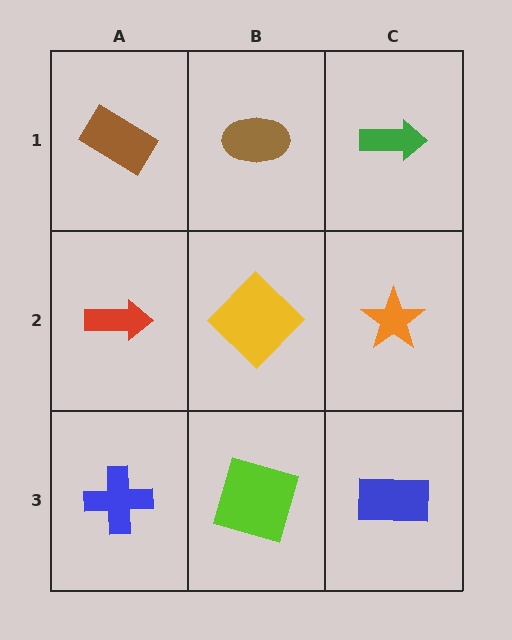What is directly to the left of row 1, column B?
A brown rectangle.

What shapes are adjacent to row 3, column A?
A red arrow (row 2, column A), a lime square (row 3, column B).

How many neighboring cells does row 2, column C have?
3.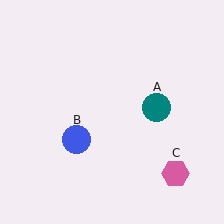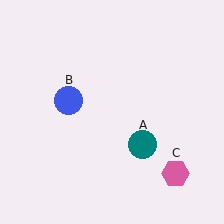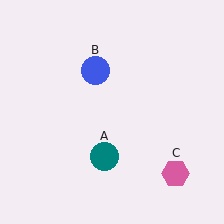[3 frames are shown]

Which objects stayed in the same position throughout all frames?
Pink hexagon (object C) remained stationary.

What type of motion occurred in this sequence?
The teal circle (object A), blue circle (object B) rotated clockwise around the center of the scene.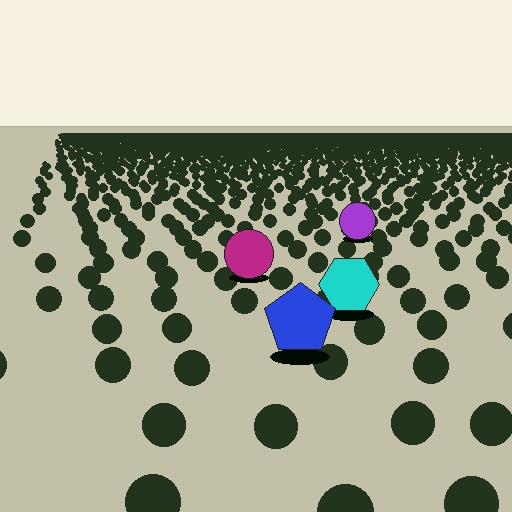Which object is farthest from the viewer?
The purple circle is farthest from the viewer. It appears smaller and the ground texture around it is denser.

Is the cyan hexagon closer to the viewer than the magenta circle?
Yes. The cyan hexagon is closer — you can tell from the texture gradient: the ground texture is coarser near it.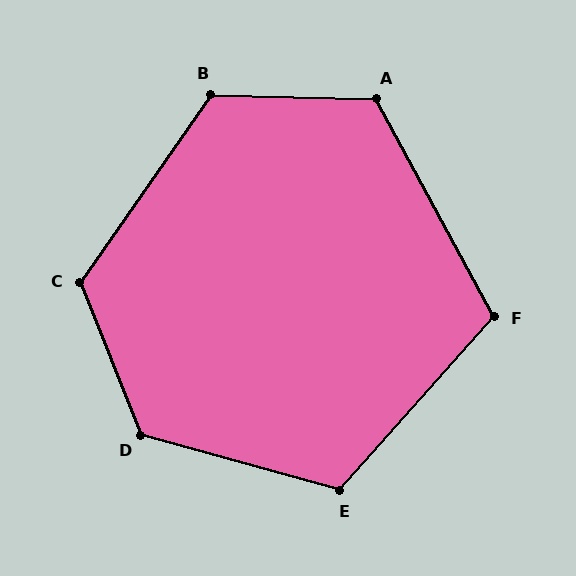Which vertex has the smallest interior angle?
F, at approximately 110 degrees.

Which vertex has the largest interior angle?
D, at approximately 127 degrees.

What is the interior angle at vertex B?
Approximately 123 degrees (obtuse).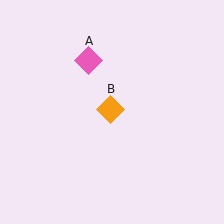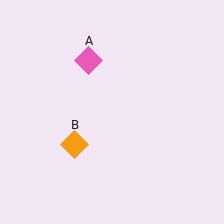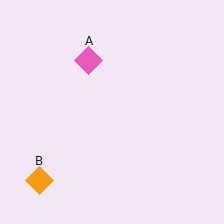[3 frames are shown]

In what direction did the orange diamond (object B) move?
The orange diamond (object B) moved down and to the left.